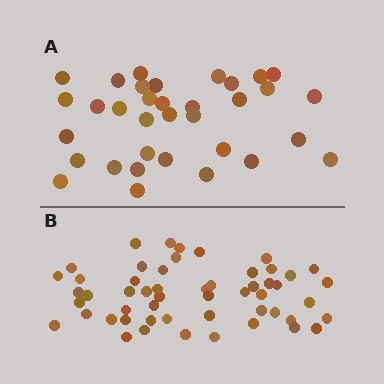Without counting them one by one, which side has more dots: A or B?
Region B (the bottom region) has more dots.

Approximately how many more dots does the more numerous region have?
Region B has approximately 20 more dots than region A.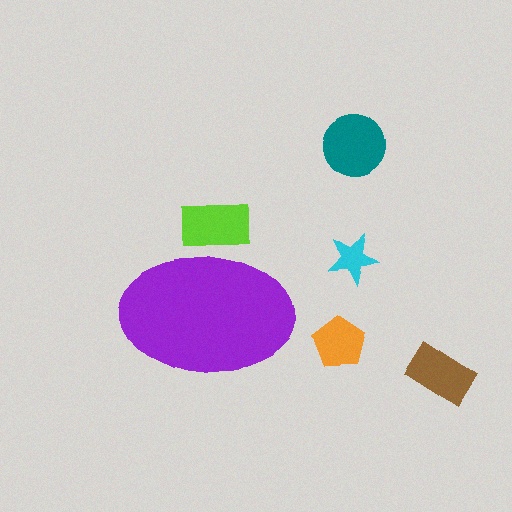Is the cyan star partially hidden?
No, the cyan star is fully visible.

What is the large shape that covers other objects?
A purple ellipse.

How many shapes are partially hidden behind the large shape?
1 shape is partially hidden.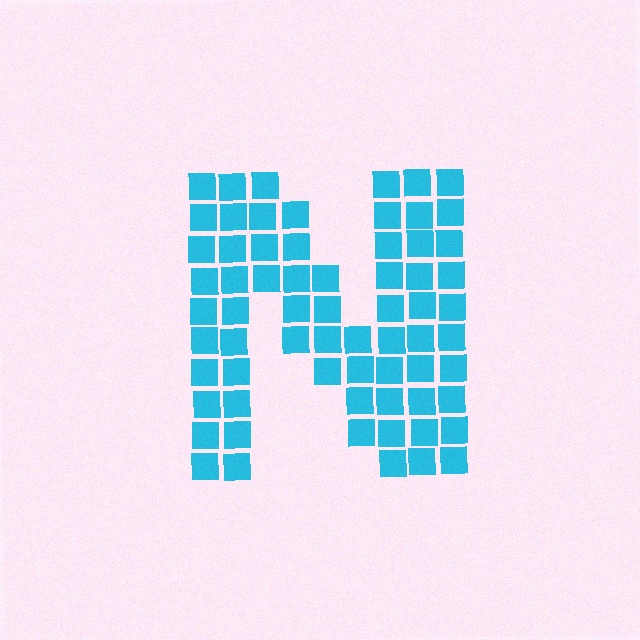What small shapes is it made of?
It is made of small squares.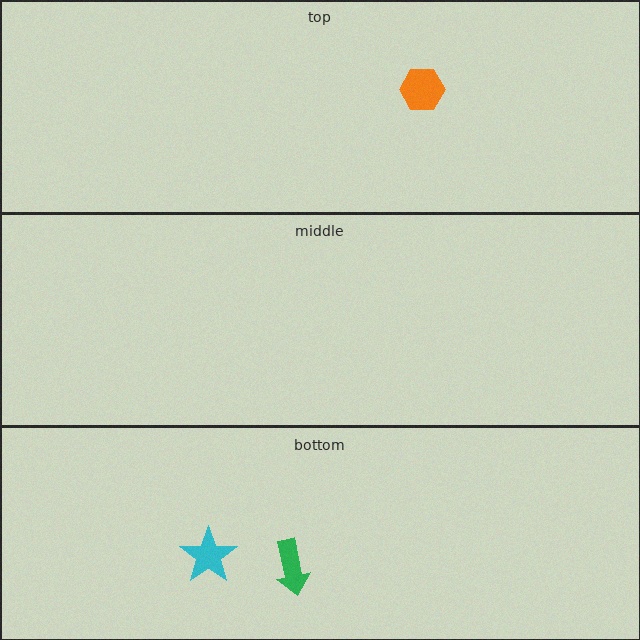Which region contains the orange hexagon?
The top region.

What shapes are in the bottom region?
The cyan star, the green arrow.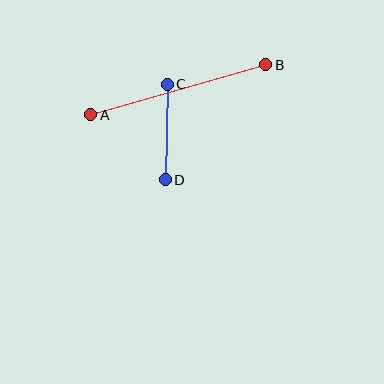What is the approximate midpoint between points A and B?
The midpoint is at approximately (178, 90) pixels.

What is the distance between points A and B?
The distance is approximately 182 pixels.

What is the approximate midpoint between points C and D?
The midpoint is at approximately (166, 132) pixels.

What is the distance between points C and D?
The distance is approximately 96 pixels.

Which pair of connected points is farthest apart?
Points A and B are farthest apart.